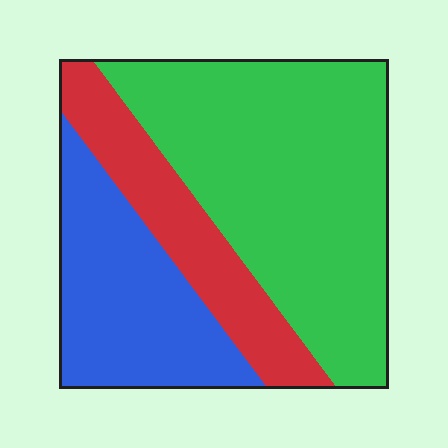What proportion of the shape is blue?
Blue takes up between a sixth and a third of the shape.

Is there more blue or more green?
Green.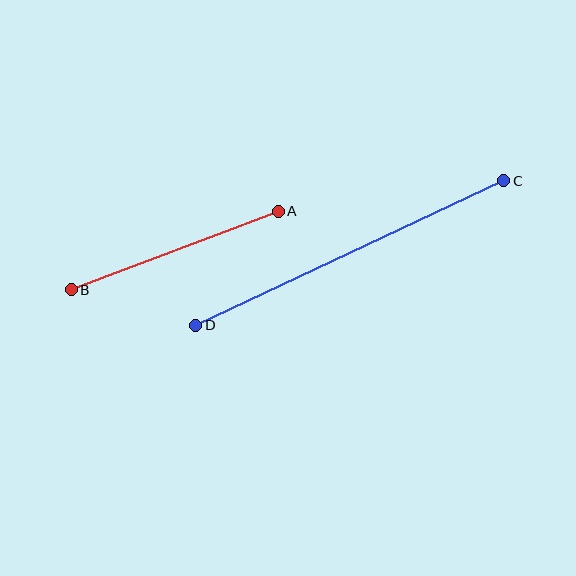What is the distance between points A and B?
The distance is approximately 221 pixels.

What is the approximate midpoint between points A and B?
The midpoint is at approximately (175, 251) pixels.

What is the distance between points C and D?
The distance is approximately 340 pixels.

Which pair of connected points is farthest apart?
Points C and D are farthest apart.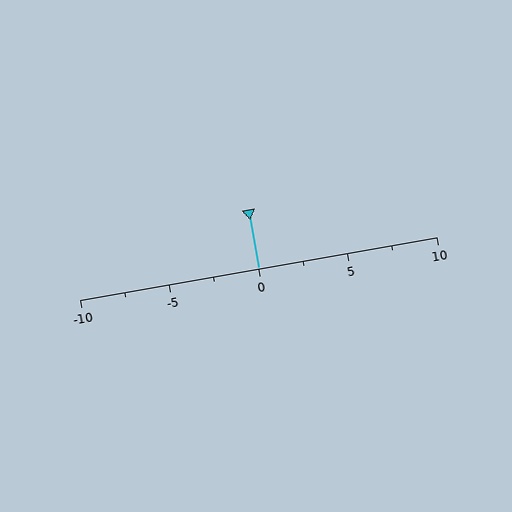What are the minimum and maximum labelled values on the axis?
The axis runs from -10 to 10.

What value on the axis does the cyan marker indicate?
The marker indicates approximately 0.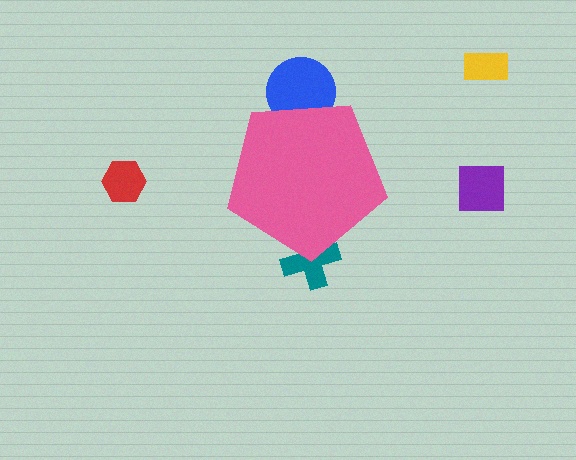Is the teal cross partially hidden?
Yes, the teal cross is partially hidden behind the pink pentagon.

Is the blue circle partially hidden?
Yes, the blue circle is partially hidden behind the pink pentagon.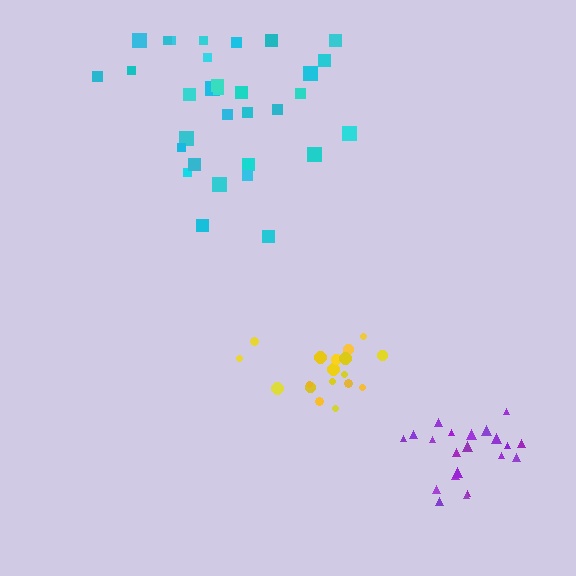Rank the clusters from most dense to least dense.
purple, yellow, cyan.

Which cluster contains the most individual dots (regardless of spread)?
Cyan (32).